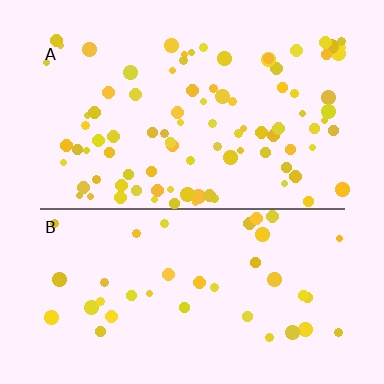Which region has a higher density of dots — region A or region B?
A (the top).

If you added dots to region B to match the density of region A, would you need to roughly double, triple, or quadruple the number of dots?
Approximately double.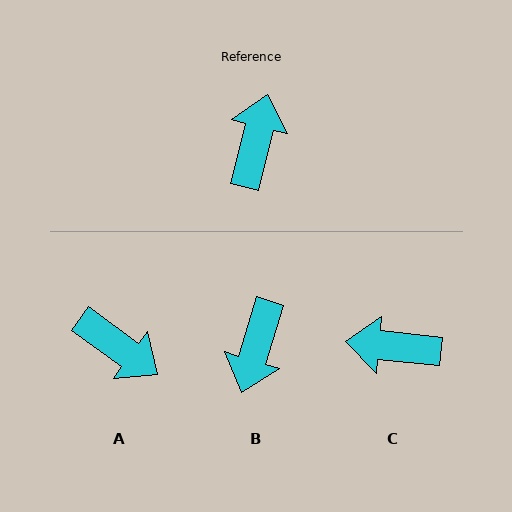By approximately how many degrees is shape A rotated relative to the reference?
Approximately 112 degrees clockwise.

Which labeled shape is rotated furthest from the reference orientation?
B, about 177 degrees away.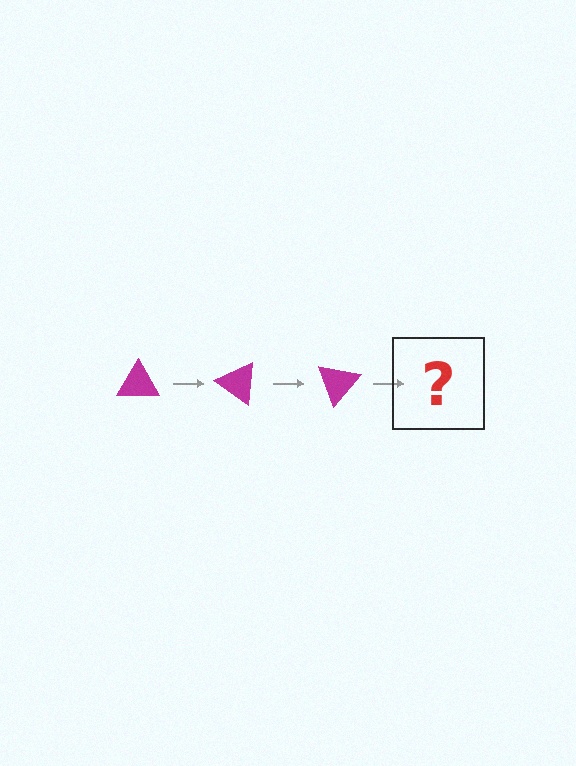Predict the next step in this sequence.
The next step is a magenta triangle rotated 105 degrees.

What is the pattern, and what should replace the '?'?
The pattern is that the triangle rotates 35 degrees each step. The '?' should be a magenta triangle rotated 105 degrees.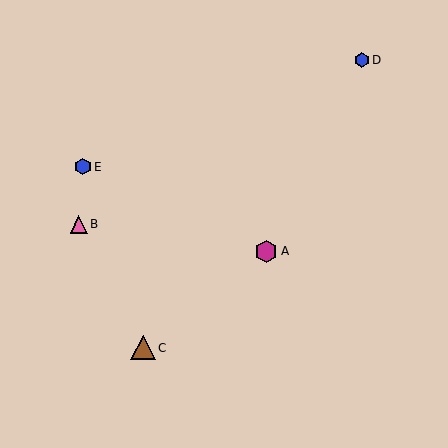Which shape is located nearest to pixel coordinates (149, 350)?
The brown triangle (labeled C) at (143, 348) is nearest to that location.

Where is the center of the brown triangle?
The center of the brown triangle is at (143, 348).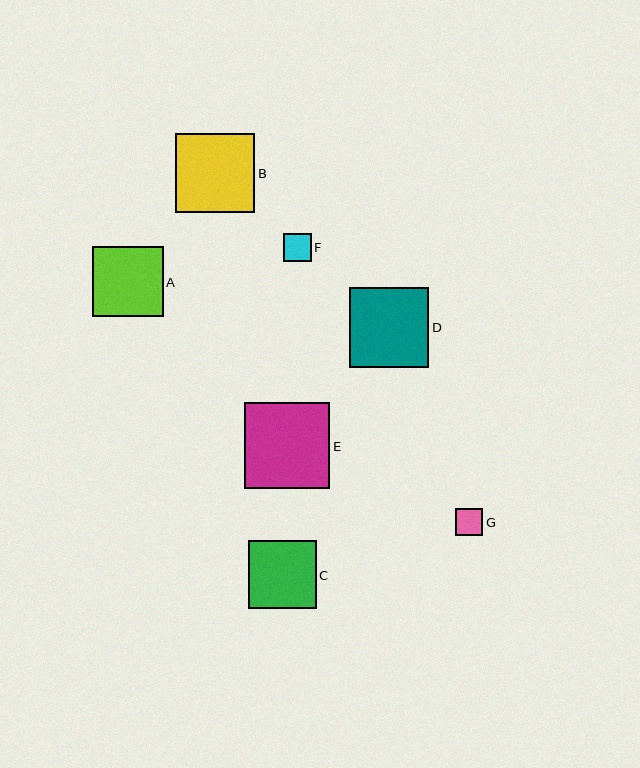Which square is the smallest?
Square G is the smallest with a size of approximately 27 pixels.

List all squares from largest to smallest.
From largest to smallest: E, D, B, A, C, F, G.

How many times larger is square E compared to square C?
Square E is approximately 1.3 times the size of square C.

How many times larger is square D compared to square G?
Square D is approximately 2.9 times the size of square G.